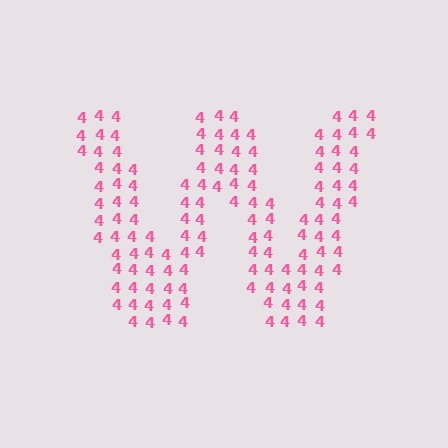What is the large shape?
The large shape is the letter W.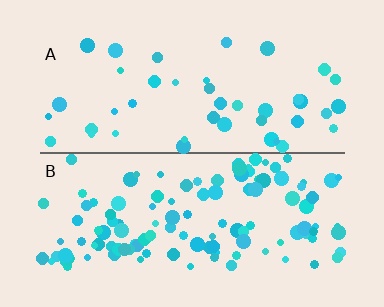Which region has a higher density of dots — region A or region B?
B (the bottom).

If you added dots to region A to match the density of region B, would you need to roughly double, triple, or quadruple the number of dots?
Approximately triple.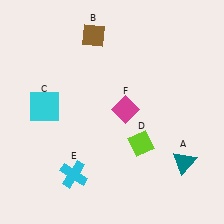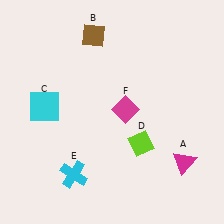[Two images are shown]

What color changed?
The triangle (A) changed from teal in Image 1 to magenta in Image 2.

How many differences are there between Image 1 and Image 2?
There is 1 difference between the two images.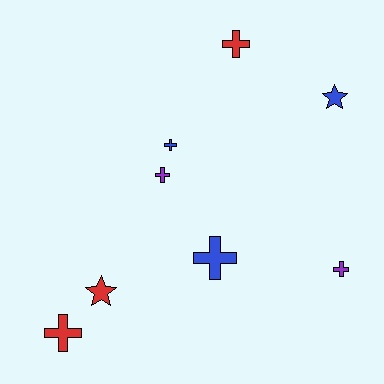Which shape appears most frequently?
Cross, with 6 objects.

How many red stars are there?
There is 1 red star.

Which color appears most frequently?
Red, with 3 objects.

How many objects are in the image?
There are 8 objects.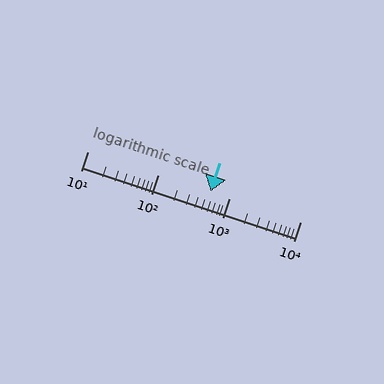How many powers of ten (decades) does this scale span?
The scale spans 3 decades, from 10 to 10000.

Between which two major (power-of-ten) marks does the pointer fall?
The pointer is between 100 and 1000.